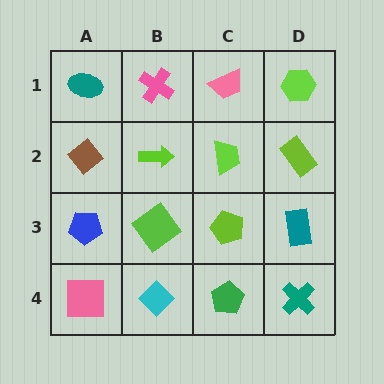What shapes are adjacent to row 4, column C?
A lime pentagon (row 3, column C), a cyan diamond (row 4, column B), a teal cross (row 4, column D).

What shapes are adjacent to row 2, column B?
A pink cross (row 1, column B), a lime diamond (row 3, column B), a brown diamond (row 2, column A), a lime trapezoid (row 2, column C).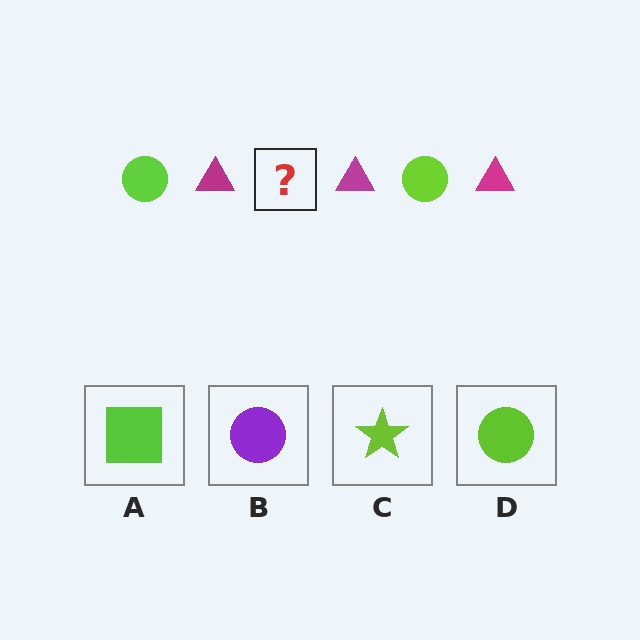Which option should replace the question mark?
Option D.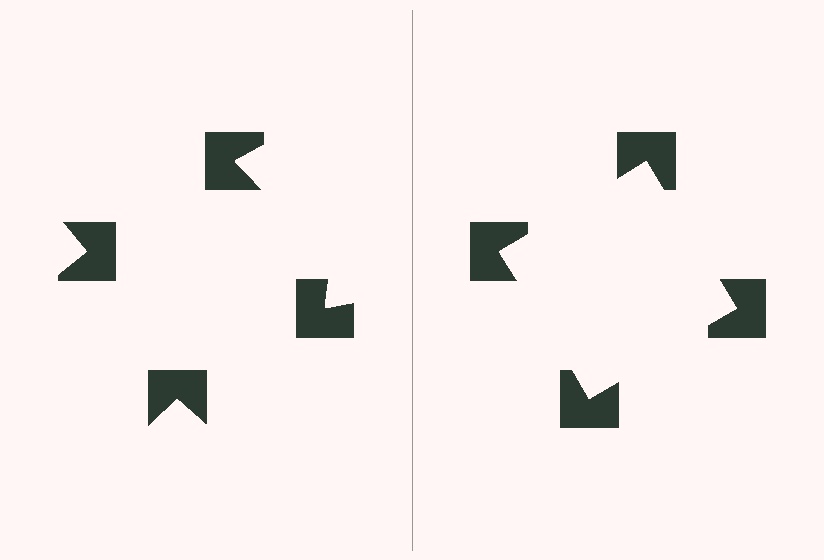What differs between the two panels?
The notched squares are positioned identically on both sides; only the wedge orientations differ. On the right they align to a square; on the left they are misaligned.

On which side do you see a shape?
An illusory square appears on the right side. On the left side the wedge cuts are rotated, so no coherent shape forms.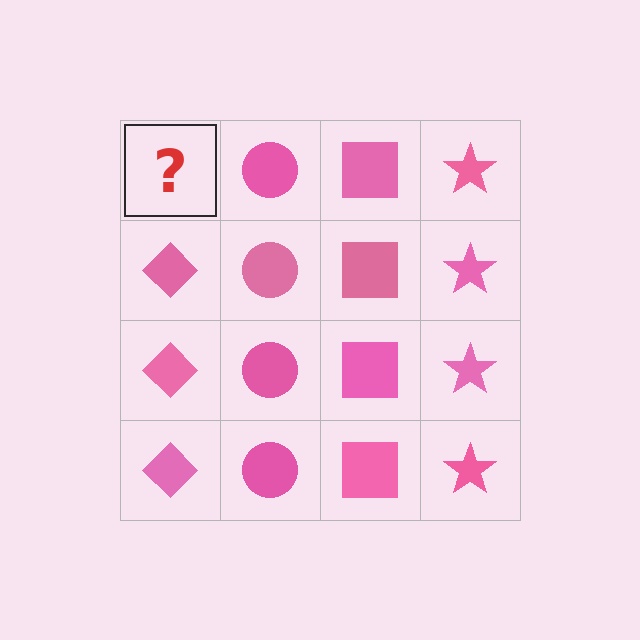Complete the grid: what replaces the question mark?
The question mark should be replaced with a pink diamond.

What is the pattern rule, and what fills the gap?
The rule is that each column has a consistent shape. The gap should be filled with a pink diamond.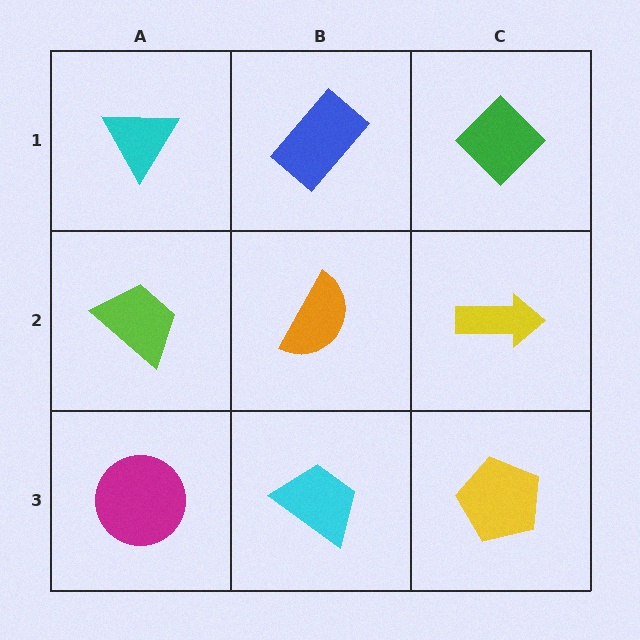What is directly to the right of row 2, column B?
A yellow arrow.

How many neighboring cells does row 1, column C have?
2.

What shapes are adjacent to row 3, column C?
A yellow arrow (row 2, column C), a cyan trapezoid (row 3, column B).